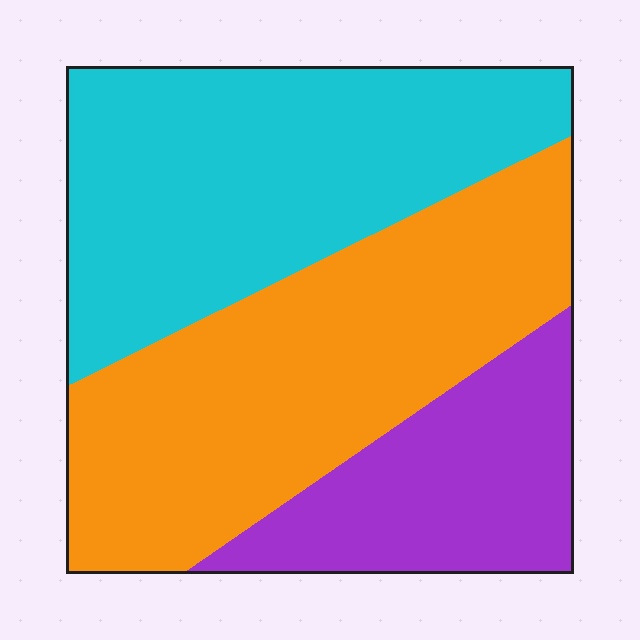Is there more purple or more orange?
Orange.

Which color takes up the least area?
Purple, at roughly 20%.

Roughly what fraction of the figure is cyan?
Cyan takes up about three eighths (3/8) of the figure.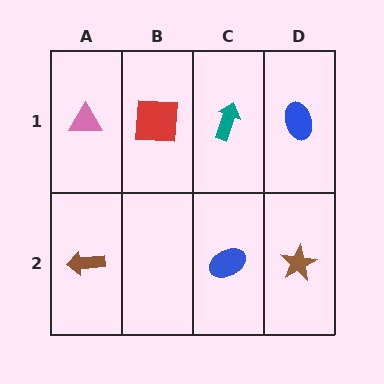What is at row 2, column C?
A blue ellipse.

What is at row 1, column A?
A pink triangle.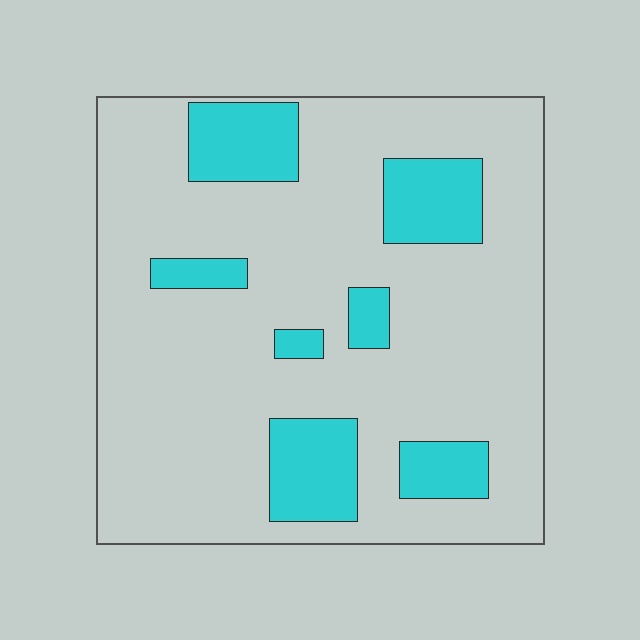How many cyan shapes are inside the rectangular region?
7.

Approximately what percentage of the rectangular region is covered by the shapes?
Approximately 20%.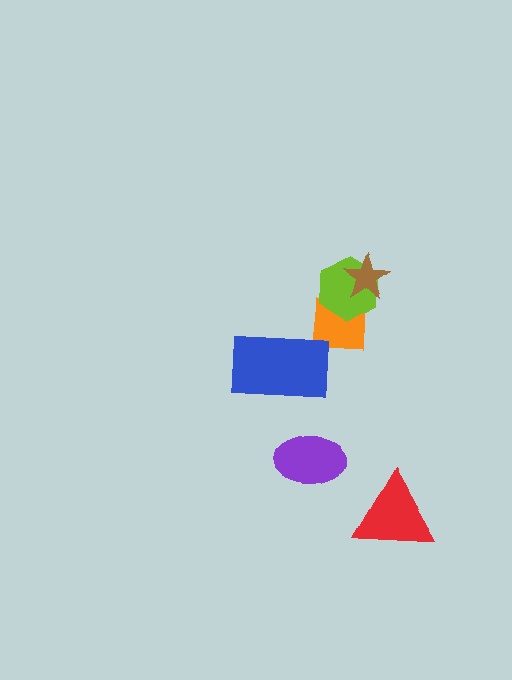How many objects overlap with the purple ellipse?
0 objects overlap with the purple ellipse.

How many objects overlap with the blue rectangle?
1 object overlaps with the blue rectangle.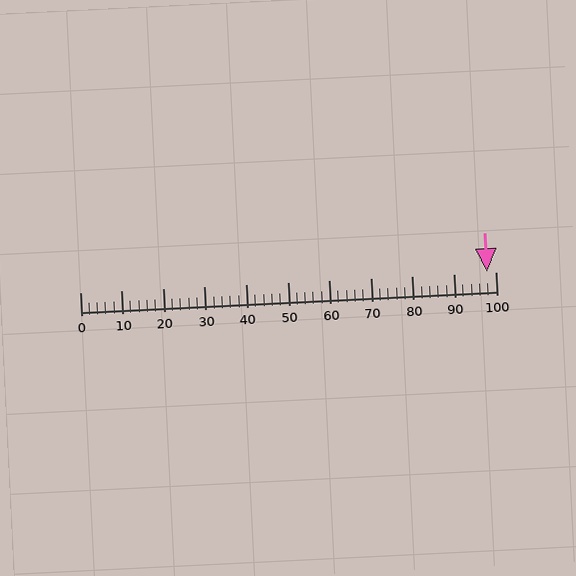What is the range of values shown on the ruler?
The ruler shows values from 0 to 100.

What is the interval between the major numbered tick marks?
The major tick marks are spaced 10 units apart.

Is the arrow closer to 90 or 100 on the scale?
The arrow is closer to 100.